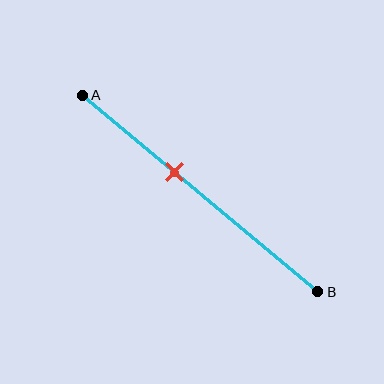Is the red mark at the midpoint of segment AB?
No, the mark is at about 40% from A, not at the 50% midpoint.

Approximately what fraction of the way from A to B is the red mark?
The red mark is approximately 40% of the way from A to B.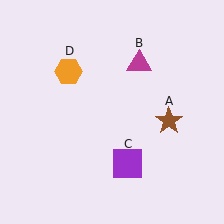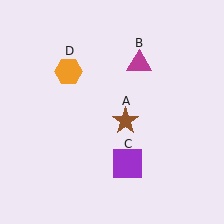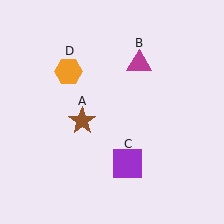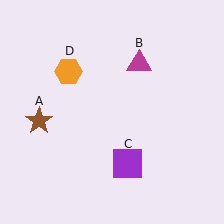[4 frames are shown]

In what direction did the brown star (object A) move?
The brown star (object A) moved left.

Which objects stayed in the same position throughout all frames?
Magenta triangle (object B) and purple square (object C) and orange hexagon (object D) remained stationary.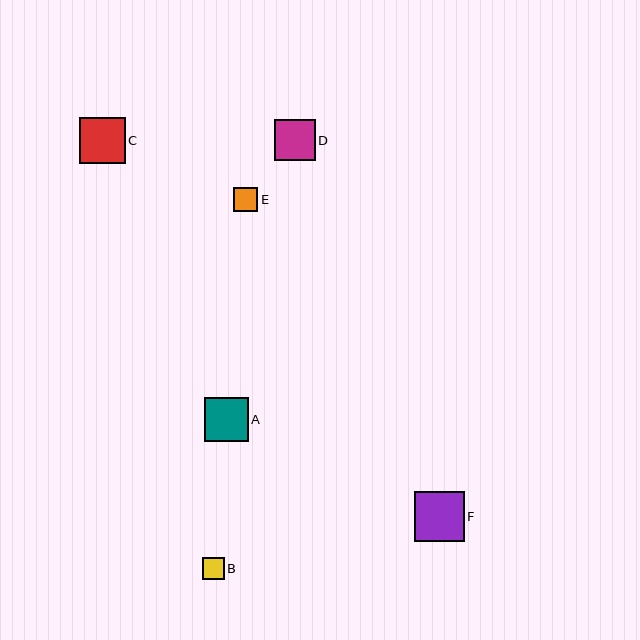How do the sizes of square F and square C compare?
Square F and square C are approximately the same size.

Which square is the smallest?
Square B is the smallest with a size of approximately 21 pixels.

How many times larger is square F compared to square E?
Square F is approximately 2.0 times the size of square E.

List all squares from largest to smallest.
From largest to smallest: F, C, A, D, E, B.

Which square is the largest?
Square F is the largest with a size of approximately 49 pixels.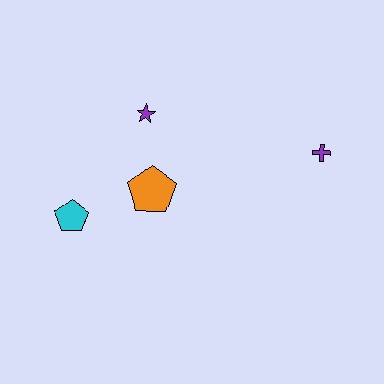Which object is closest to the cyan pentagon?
The orange pentagon is closest to the cyan pentagon.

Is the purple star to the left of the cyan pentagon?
No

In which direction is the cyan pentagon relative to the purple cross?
The cyan pentagon is to the left of the purple cross.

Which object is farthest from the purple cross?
The cyan pentagon is farthest from the purple cross.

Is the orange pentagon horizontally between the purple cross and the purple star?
Yes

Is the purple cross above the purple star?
No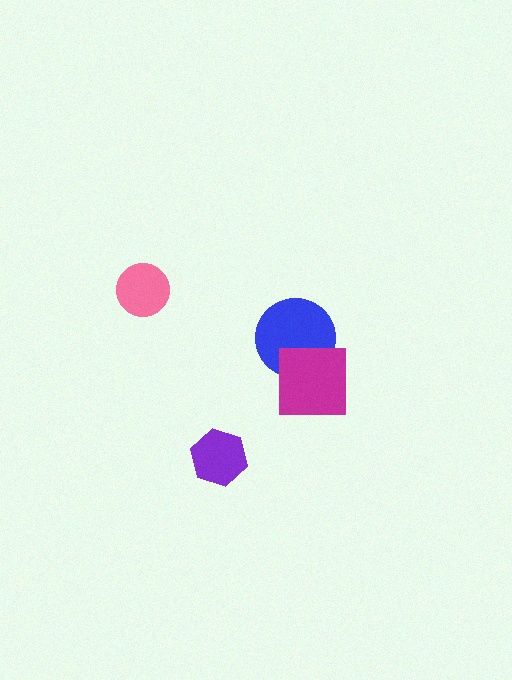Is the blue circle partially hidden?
Yes, it is partially covered by another shape.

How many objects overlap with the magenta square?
1 object overlaps with the magenta square.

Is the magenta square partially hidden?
No, no other shape covers it.